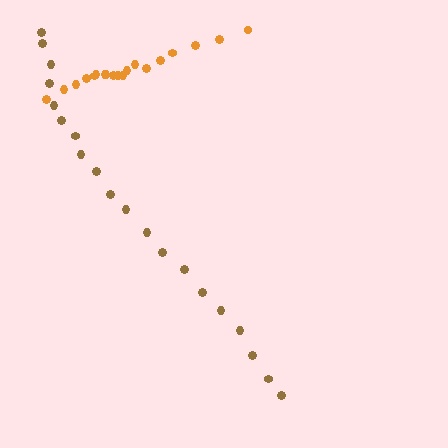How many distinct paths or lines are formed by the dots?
There are 2 distinct paths.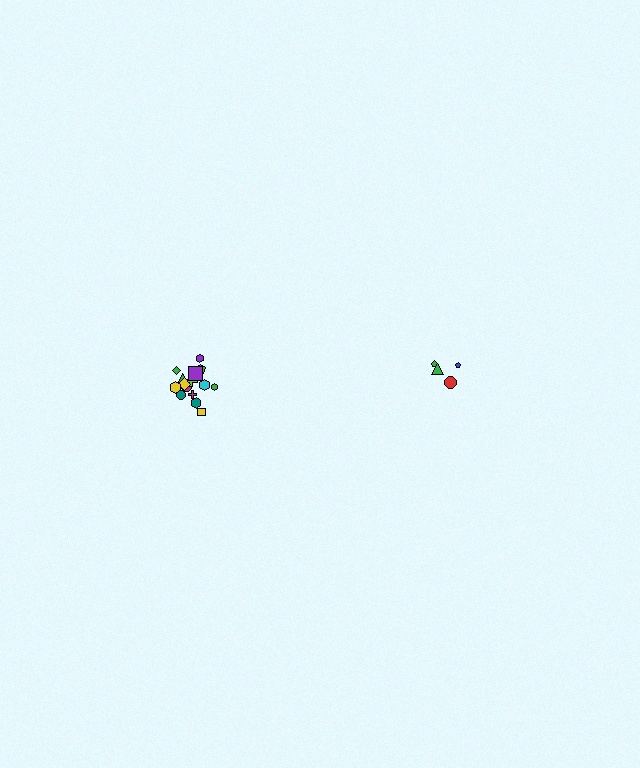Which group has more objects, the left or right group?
The left group.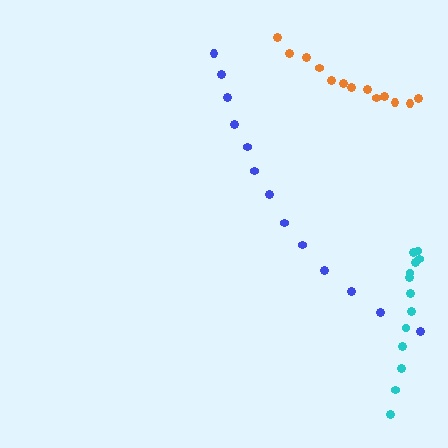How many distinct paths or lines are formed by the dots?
There are 3 distinct paths.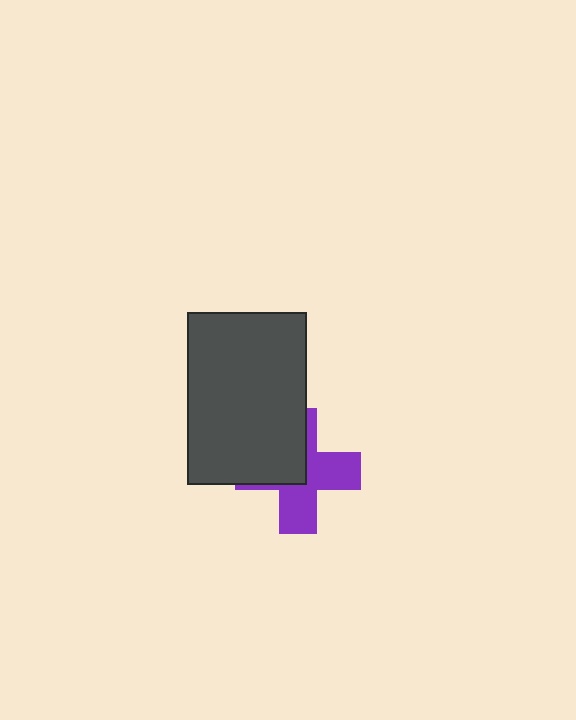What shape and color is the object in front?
The object in front is a dark gray rectangle.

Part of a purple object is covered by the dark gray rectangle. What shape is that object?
It is a cross.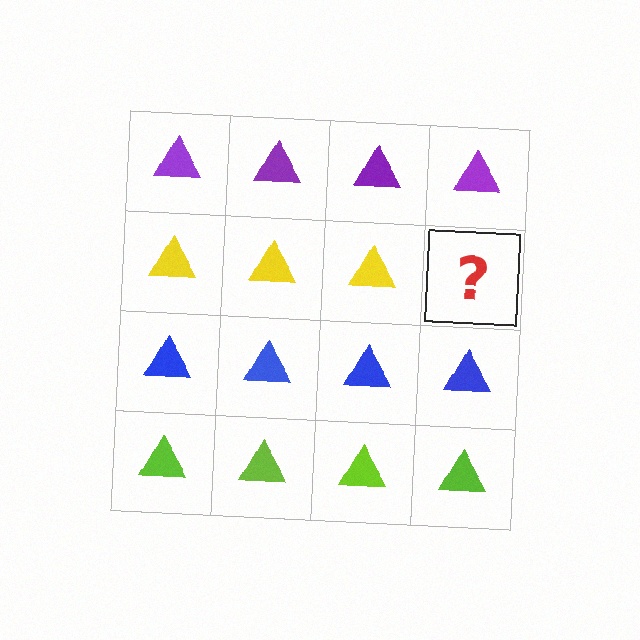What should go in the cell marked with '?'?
The missing cell should contain a yellow triangle.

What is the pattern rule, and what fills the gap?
The rule is that each row has a consistent color. The gap should be filled with a yellow triangle.